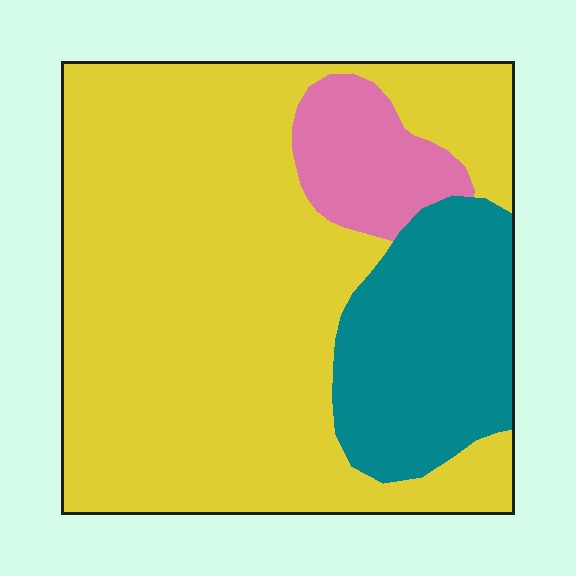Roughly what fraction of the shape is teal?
Teal takes up about one fifth (1/5) of the shape.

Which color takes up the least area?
Pink, at roughly 10%.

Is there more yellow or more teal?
Yellow.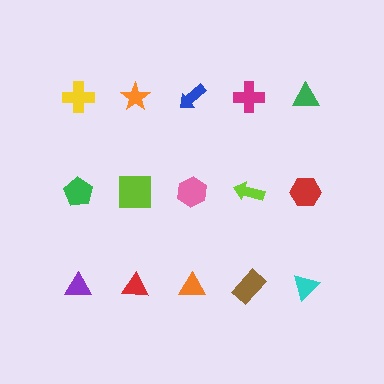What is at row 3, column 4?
A brown rectangle.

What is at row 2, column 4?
A lime arrow.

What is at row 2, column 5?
A red hexagon.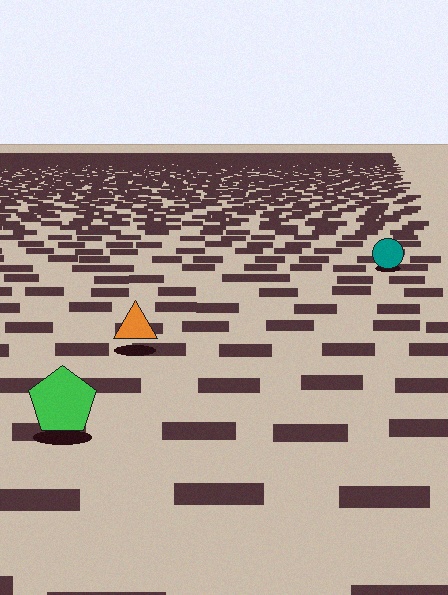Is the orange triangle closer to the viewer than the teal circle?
Yes. The orange triangle is closer — you can tell from the texture gradient: the ground texture is coarser near it.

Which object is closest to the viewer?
The green pentagon is closest. The texture marks near it are larger and more spread out.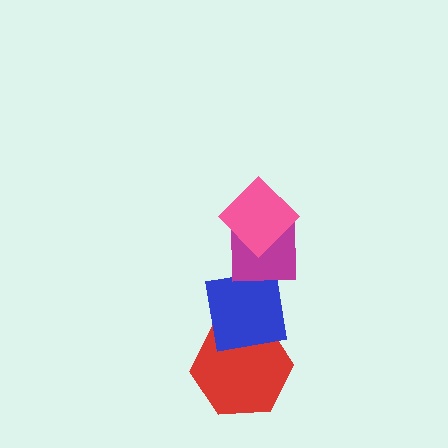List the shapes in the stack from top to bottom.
From top to bottom: the pink diamond, the magenta square, the blue square, the red hexagon.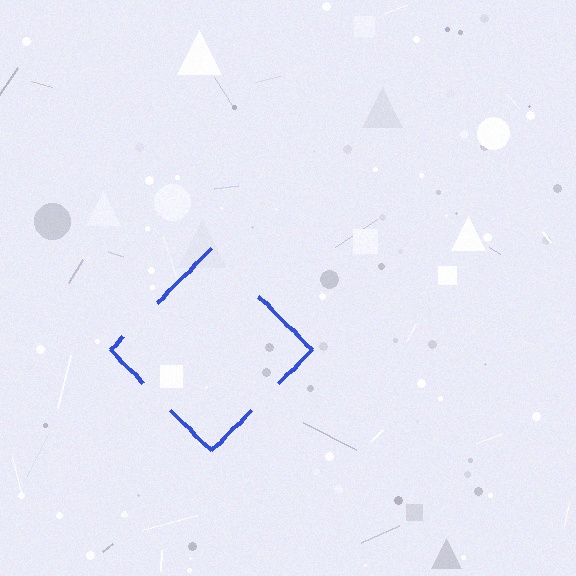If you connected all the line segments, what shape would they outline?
They would outline a diamond.